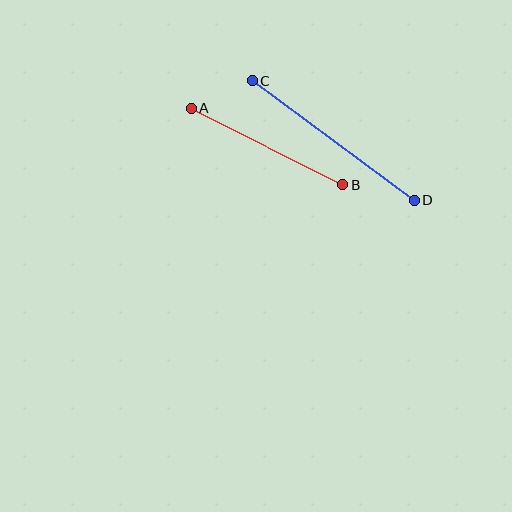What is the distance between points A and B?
The distance is approximately 170 pixels.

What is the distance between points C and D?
The distance is approximately 201 pixels.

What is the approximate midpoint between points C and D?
The midpoint is at approximately (333, 141) pixels.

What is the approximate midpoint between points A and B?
The midpoint is at approximately (267, 146) pixels.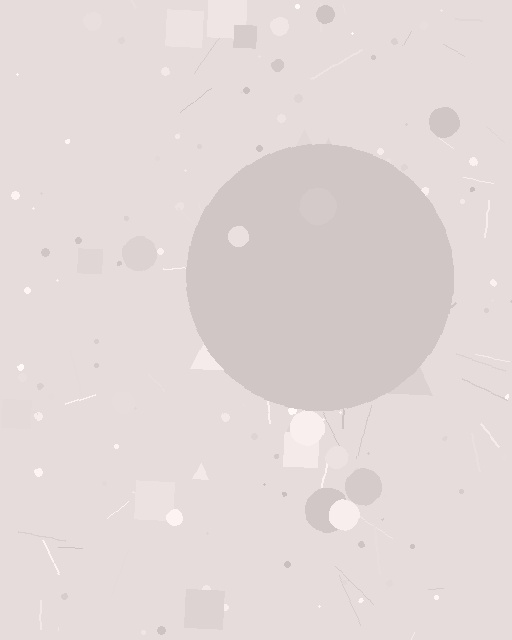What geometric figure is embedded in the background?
A circle is embedded in the background.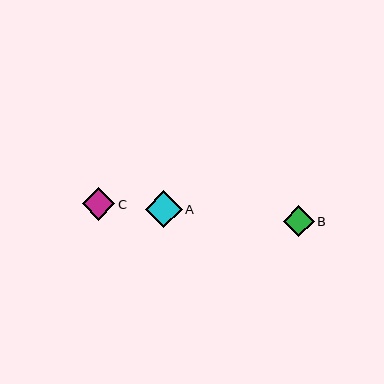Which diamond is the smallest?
Diamond B is the smallest with a size of approximately 31 pixels.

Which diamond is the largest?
Diamond A is the largest with a size of approximately 37 pixels.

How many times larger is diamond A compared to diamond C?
Diamond A is approximately 1.1 times the size of diamond C.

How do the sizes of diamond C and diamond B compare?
Diamond C and diamond B are approximately the same size.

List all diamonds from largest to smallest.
From largest to smallest: A, C, B.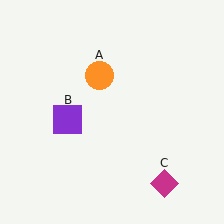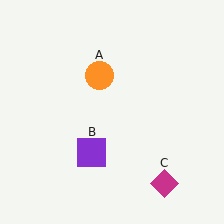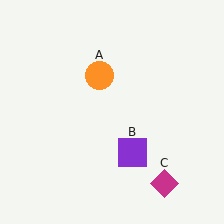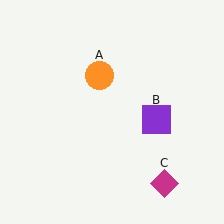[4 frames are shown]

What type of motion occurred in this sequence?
The purple square (object B) rotated counterclockwise around the center of the scene.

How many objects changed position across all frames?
1 object changed position: purple square (object B).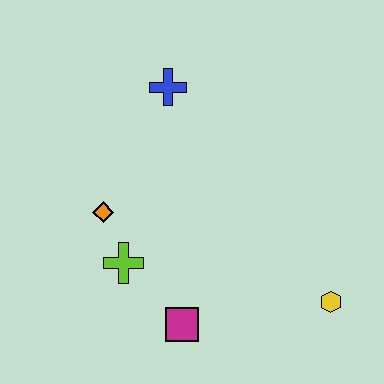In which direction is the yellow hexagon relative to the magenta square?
The yellow hexagon is to the right of the magenta square.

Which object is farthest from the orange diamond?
The yellow hexagon is farthest from the orange diamond.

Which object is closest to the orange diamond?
The lime cross is closest to the orange diamond.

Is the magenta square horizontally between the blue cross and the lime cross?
No